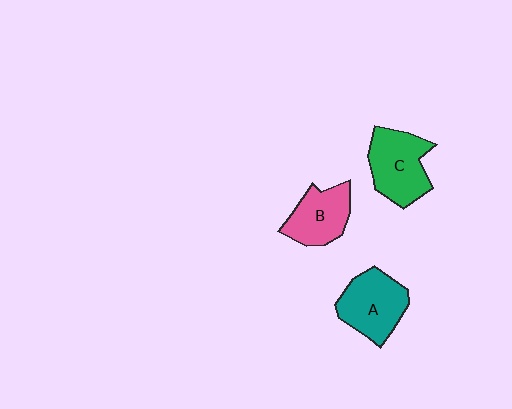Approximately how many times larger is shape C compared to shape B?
Approximately 1.2 times.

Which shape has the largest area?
Shape C (green).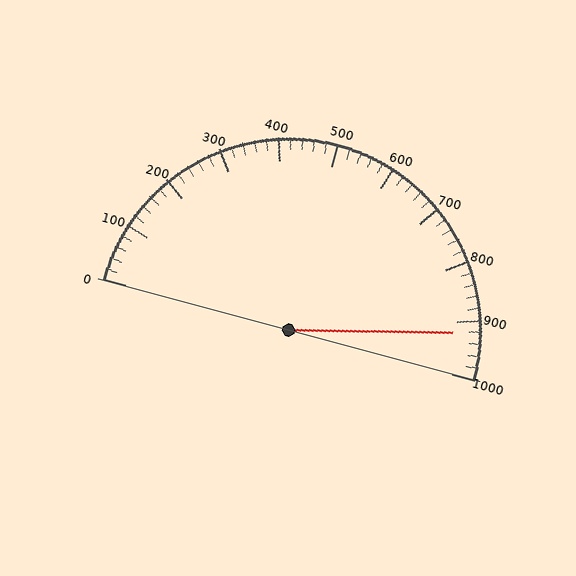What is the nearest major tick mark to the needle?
The nearest major tick mark is 900.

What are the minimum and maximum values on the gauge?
The gauge ranges from 0 to 1000.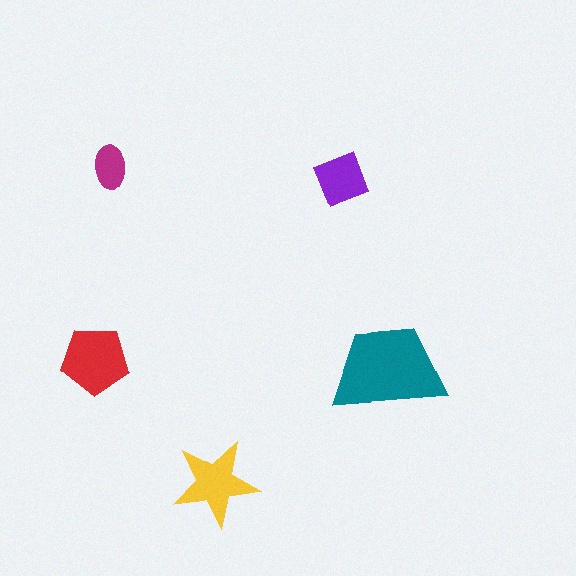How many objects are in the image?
There are 5 objects in the image.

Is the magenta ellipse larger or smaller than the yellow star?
Smaller.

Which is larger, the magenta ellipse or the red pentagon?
The red pentagon.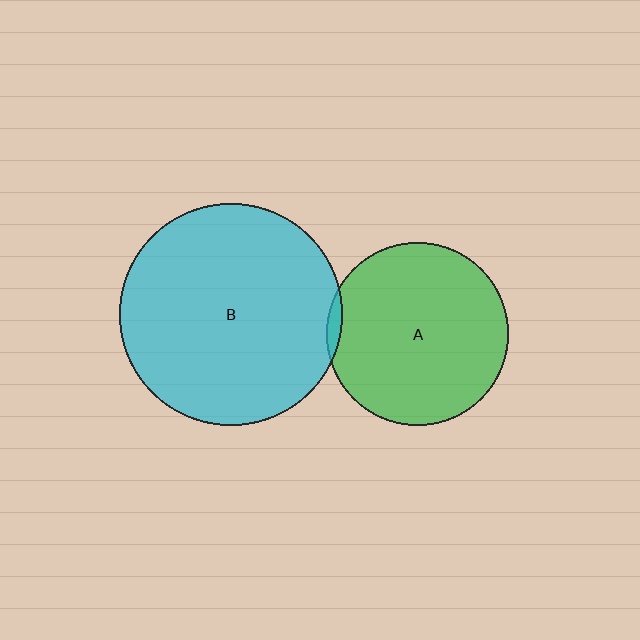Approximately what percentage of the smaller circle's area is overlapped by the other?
Approximately 5%.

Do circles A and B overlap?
Yes.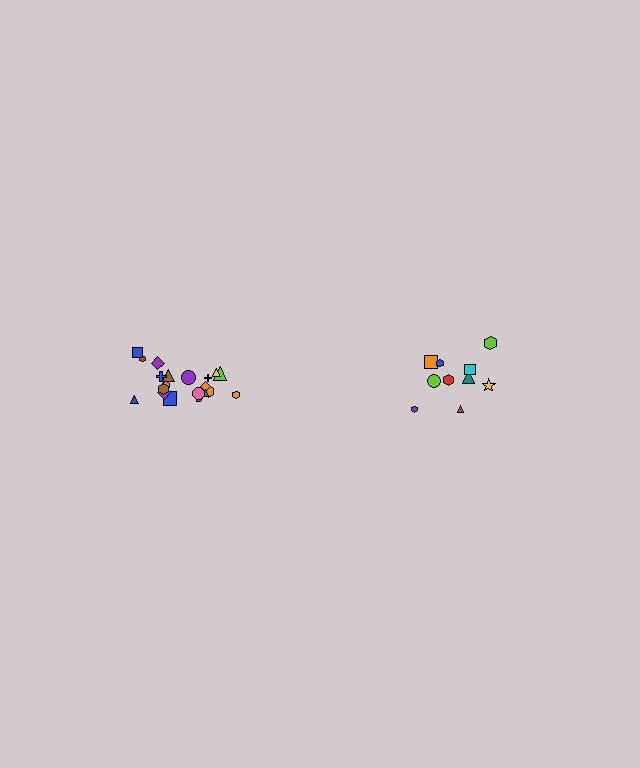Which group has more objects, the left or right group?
The left group.